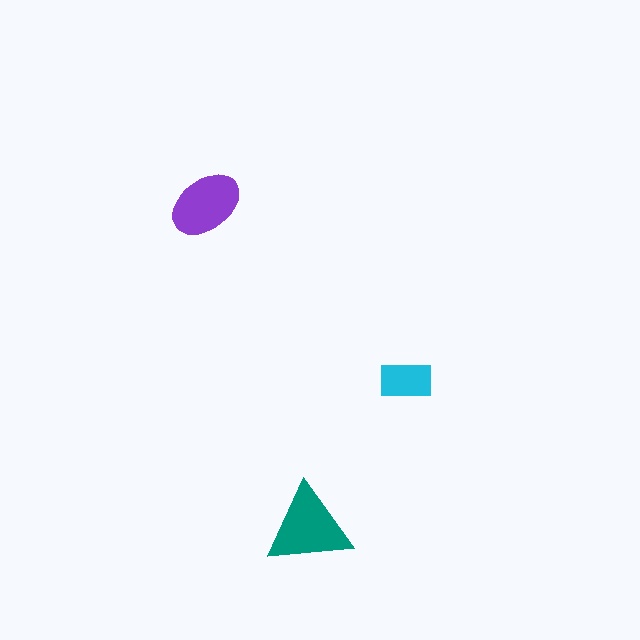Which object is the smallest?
The cyan rectangle.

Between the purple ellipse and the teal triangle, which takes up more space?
The teal triangle.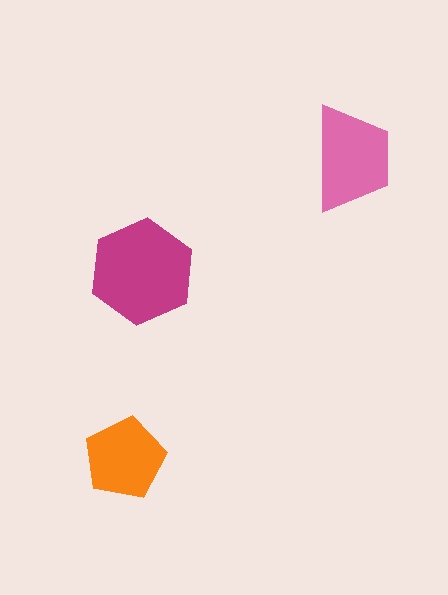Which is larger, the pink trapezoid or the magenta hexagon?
The magenta hexagon.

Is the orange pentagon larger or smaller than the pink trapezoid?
Smaller.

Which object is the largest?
The magenta hexagon.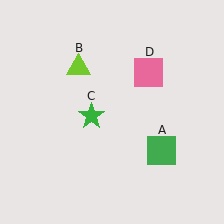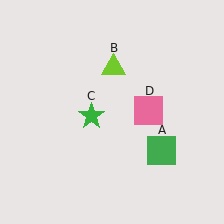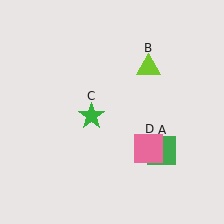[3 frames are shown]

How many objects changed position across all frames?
2 objects changed position: lime triangle (object B), pink square (object D).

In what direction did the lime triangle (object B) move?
The lime triangle (object B) moved right.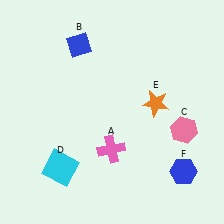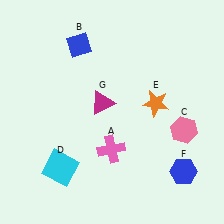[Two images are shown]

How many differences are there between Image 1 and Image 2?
There is 1 difference between the two images.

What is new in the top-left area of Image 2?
A magenta triangle (G) was added in the top-left area of Image 2.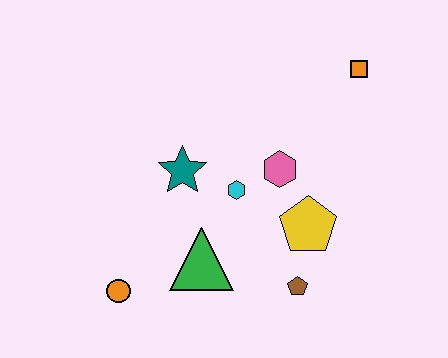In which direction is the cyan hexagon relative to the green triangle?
The cyan hexagon is above the green triangle.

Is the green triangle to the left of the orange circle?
No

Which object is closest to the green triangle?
The cyan hexagon is closest to the green triangle.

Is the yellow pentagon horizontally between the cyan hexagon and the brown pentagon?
No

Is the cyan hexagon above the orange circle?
Yes